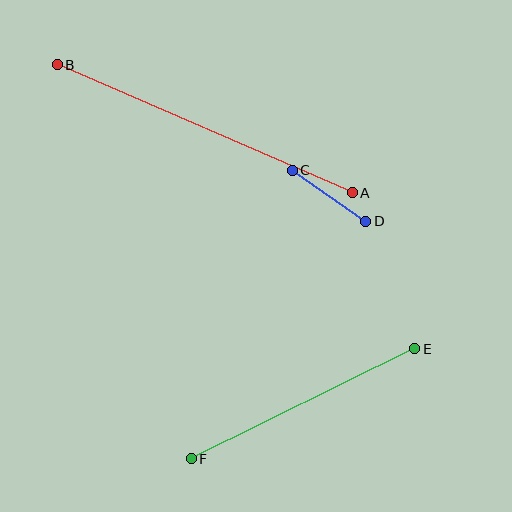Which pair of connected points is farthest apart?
Points A and B are farthest apart.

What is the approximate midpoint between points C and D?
The midpoint is at approximately (329, 196) pixels.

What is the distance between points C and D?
The distance is approximately 90 pixels.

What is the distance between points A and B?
The distance is approximately 322 pixels.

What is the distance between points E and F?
The distance is approximately 249 pixels.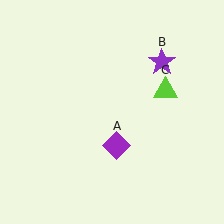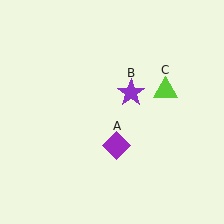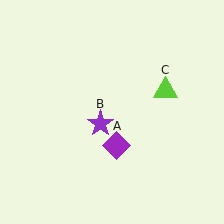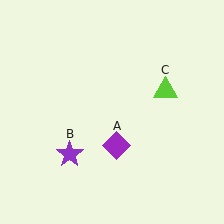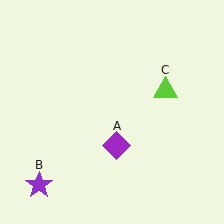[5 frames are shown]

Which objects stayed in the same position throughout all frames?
Purple diamond (object A) and lime triangle (object C) remained stationary.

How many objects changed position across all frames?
1 object changed position: purple star (object B).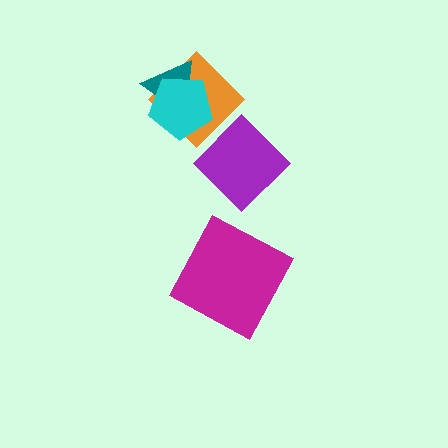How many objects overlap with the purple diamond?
1 object overlaps with the purple diamond.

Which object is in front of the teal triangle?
The cyan pentagon is in front of the teal triangle.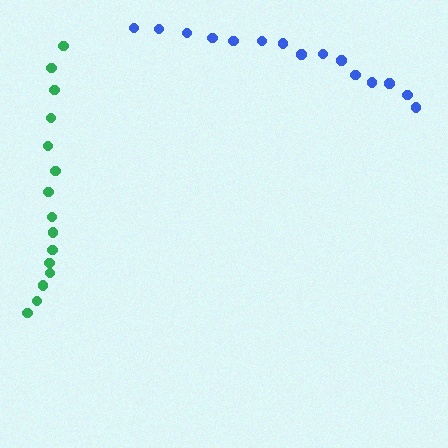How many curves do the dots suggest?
There are 2 distinct paths.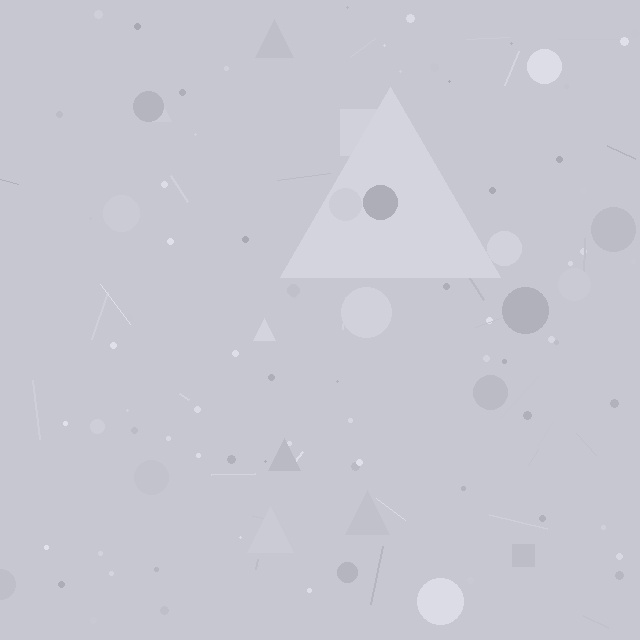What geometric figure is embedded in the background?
A triangle is embedded in the background.